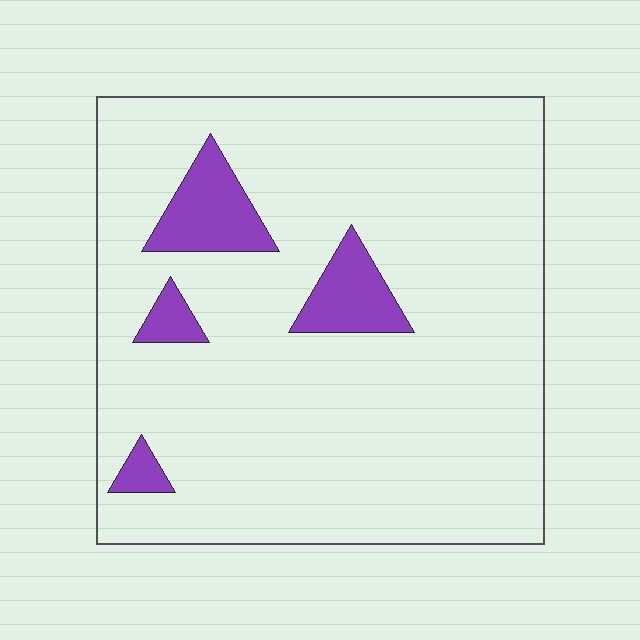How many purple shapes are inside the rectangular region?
4.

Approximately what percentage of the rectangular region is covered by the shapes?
Approximately 10%.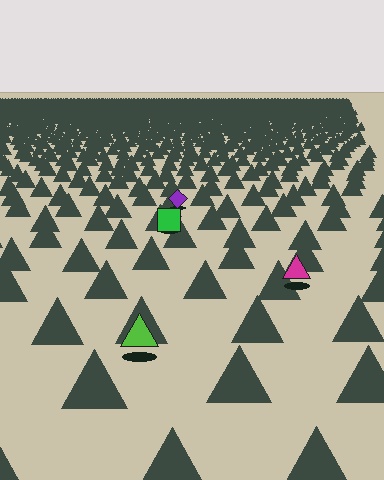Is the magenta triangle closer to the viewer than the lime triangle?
No. The lime triangle is closer — you can tell from the texture gradient: the ground texture is coarser near it.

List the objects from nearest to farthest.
From nearest to farthest: the lime triangle, the magenta triangle, the green square, the purple diamond.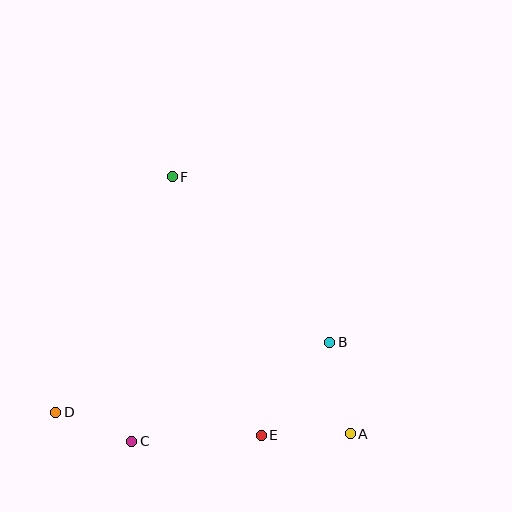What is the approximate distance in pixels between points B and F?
The distance between B and F is approximately 228 pixels.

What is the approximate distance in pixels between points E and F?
The distance between E and F is approximately 274 pixels.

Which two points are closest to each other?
Points C and D are closest to each other.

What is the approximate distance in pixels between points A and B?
The distance between A and B is approximately 94 pixels.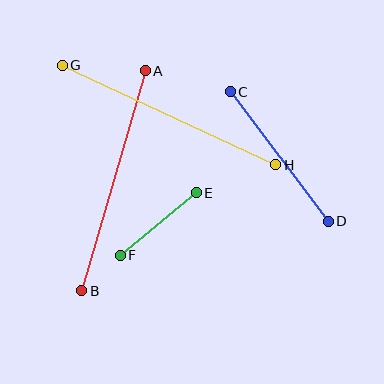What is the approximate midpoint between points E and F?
The midpoint is at approximately (158, 224) pixels.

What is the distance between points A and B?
The distance is approximately 229 pixels.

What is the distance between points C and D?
The distance is approximately 162 pixels.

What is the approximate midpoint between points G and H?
The midpoint is at approximately (169, 115) pixels.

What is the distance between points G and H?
The distance is approximately 236 pixels.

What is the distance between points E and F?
The distance is approximately 98 pixels.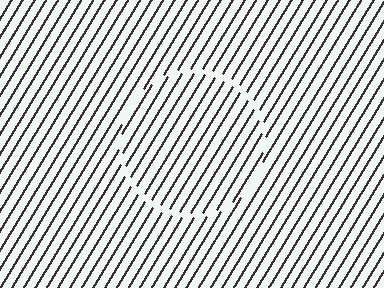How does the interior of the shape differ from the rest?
The interior of the shape contains the same grating, shifted by half a period — the contour is defined by the phase discontinuity where line-ends from the inner and outer gratings abut.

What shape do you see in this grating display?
An illusory circle. The interior of the shape contains the same grating, shifted by half a period — the contour is defined by the phase discontinuity where line-ends from the inner and outer gratings abut.